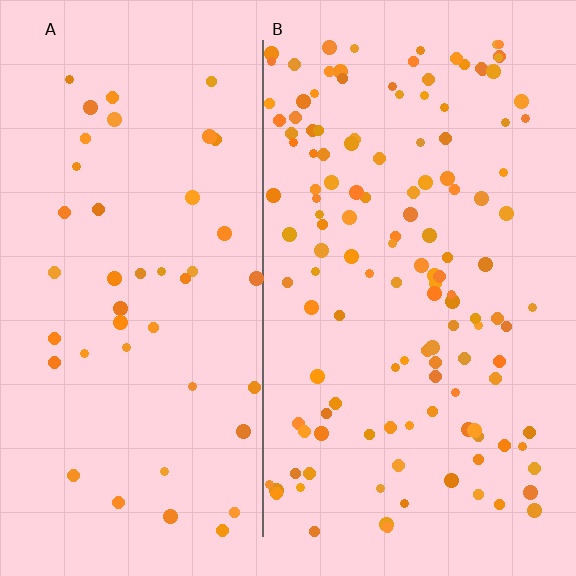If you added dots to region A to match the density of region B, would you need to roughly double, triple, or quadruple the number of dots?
Approximately triple.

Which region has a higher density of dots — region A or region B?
B (the right).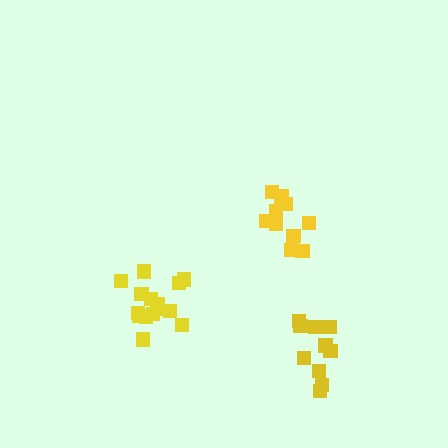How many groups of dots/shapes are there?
There are 3 groups.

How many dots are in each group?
Group 1: 10 dots, Group 2: 11 dots, Group 3: 15 dots (36 total).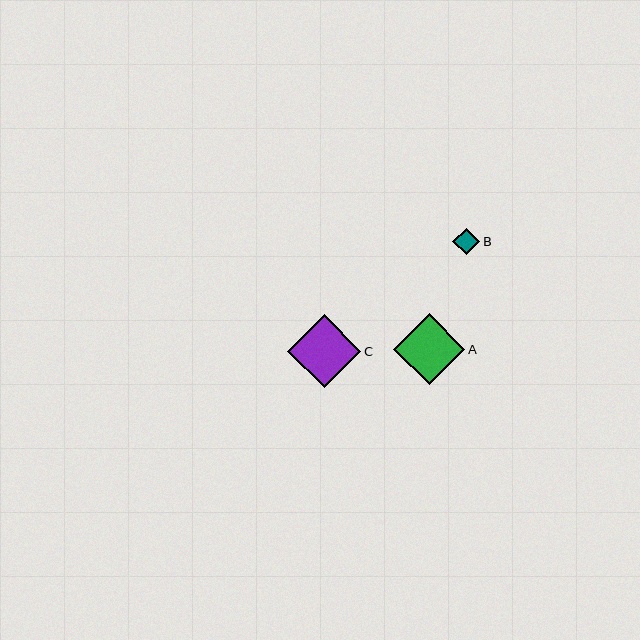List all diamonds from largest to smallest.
From largest to smallest: C, A, B.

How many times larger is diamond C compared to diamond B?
Diamond C is approximately 2.7 times the size of diamond B.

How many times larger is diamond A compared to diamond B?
Diamond A is approximately 2.6 times the size of diamond B.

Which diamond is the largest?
Diamond C is the largest with a size of approximately 73 pixels.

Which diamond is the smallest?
Diamond B is the smallest with a size of approximately 27 pixels.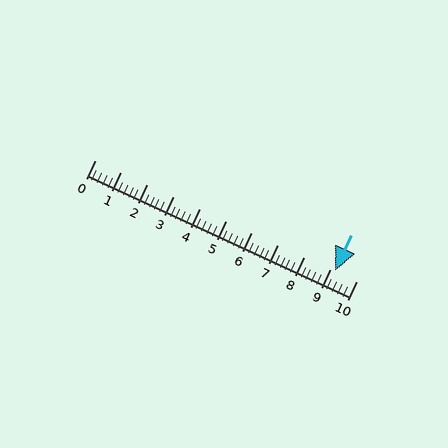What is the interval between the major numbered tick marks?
The major tick marks are spaced 1 units apart.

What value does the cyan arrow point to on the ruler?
The cyan arrow points to approximately 9.2.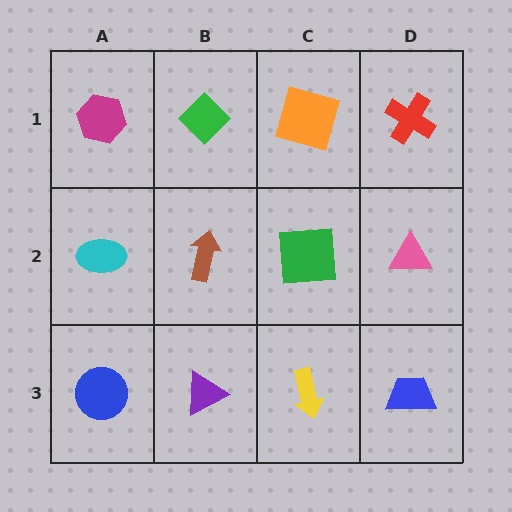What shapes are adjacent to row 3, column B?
A brown arrow (row 2, column B), a blue circle (row 3, column A), a yellow arrow (row 3, column C).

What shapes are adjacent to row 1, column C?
A green square (row 2, column C), a green diamond (row 1, column B), a red cross (row 1, column D).